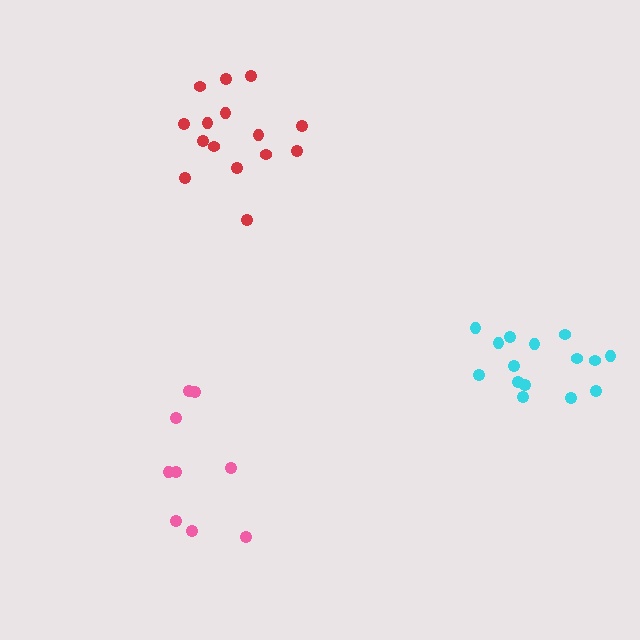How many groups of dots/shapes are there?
There are 3 groups.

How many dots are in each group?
Group 1: 15 dots, Group 2: 15 dots, Group 3: 9 dots (39 total).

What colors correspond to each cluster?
The clusters are colored: cyan, red, pink.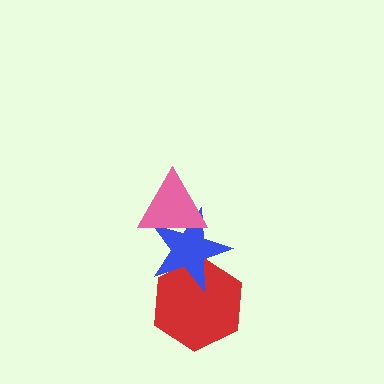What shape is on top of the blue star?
The pink triangle is on top of the blue star.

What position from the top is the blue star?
The blue star is 2nd from the top.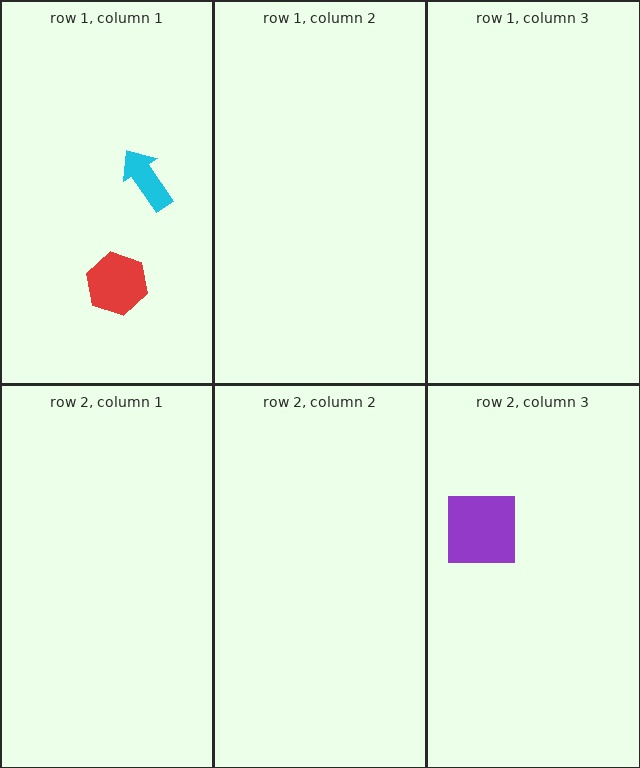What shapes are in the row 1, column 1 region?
The cyan arrow, the red hexagon.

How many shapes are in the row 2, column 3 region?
1.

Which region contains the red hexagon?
The row 1, column 1 region.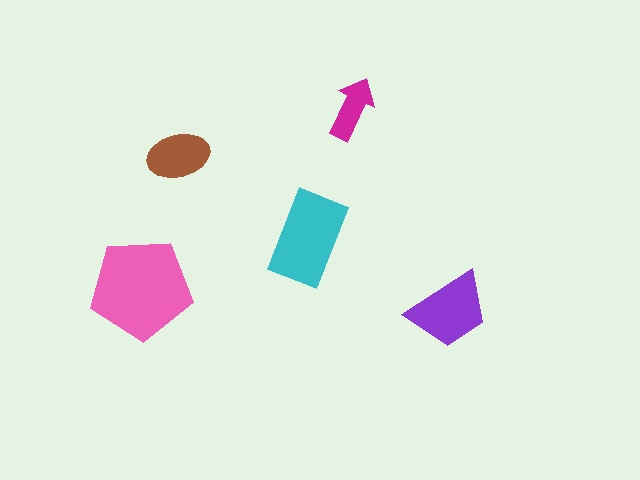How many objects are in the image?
There are 5 objects in the image.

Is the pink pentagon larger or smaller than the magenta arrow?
Larger.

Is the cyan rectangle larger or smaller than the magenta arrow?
Larger.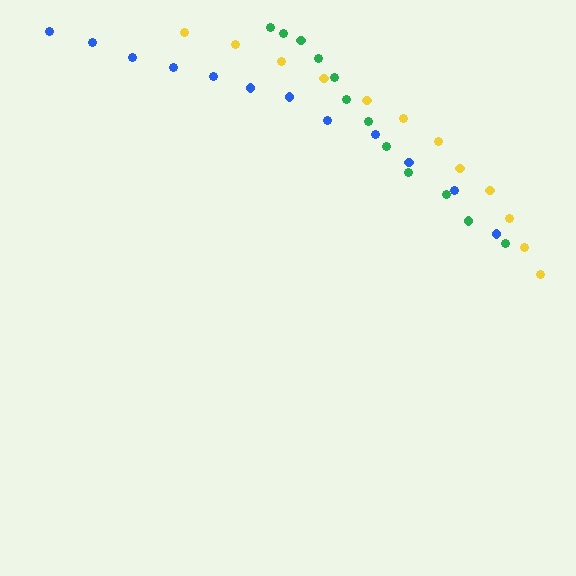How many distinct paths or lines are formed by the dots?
There are 3 distinct paths.